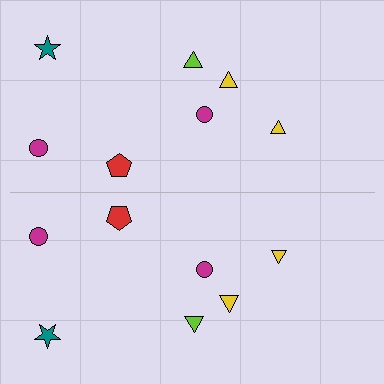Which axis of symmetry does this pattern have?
The pattern has a horizontal axis of symmetry running through the center of the image.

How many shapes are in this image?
There are 14 shapes in this image.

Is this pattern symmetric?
Yes, this pattern has bilateral (reflection) symmetry.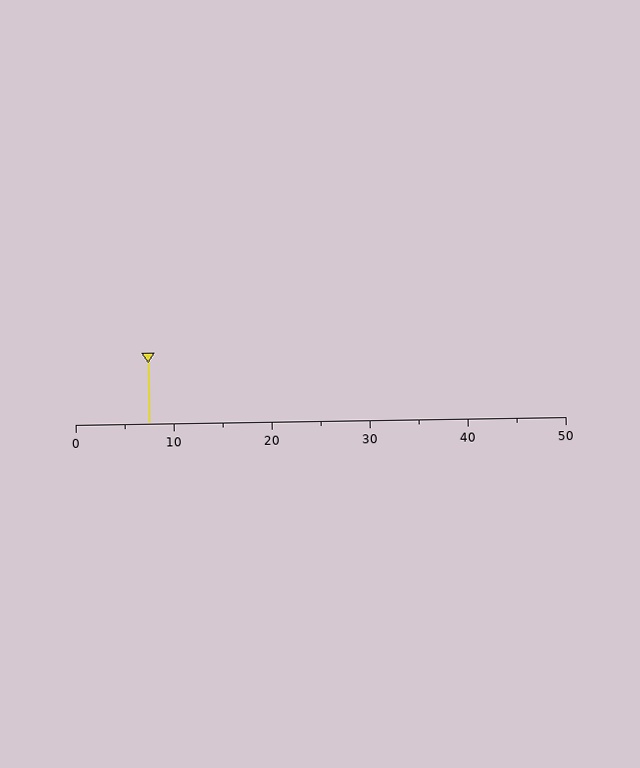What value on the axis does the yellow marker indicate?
The marker indicates approximately 7.5.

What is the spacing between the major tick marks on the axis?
The major ticks are spaced 10 apart.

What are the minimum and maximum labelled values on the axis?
The axis runs from 0 to 50.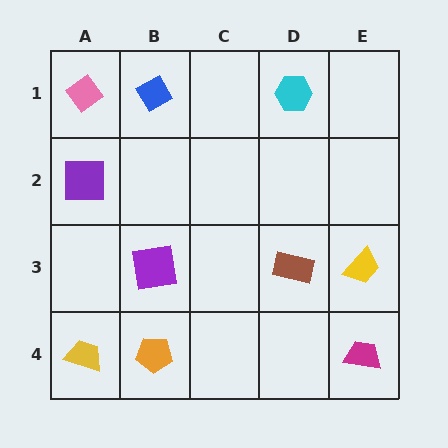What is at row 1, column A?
A pink diamond.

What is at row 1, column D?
A cyan hexagon.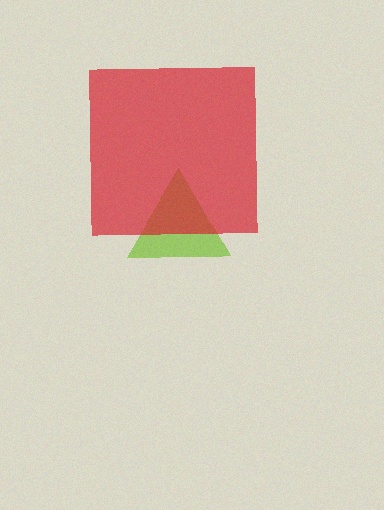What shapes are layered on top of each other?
The layered shapes are: a lime triangle, a red square.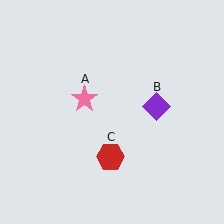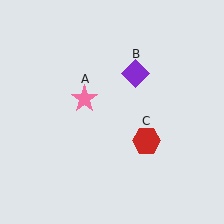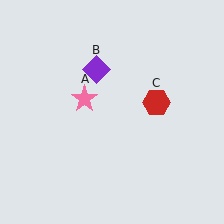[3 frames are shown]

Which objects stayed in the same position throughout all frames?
Pink star (object A) remained stationary.